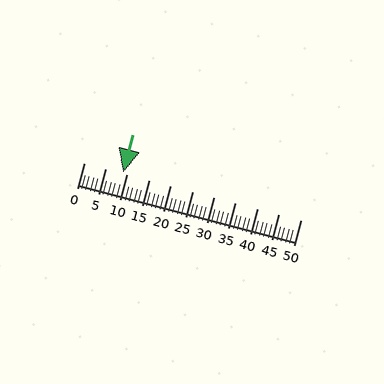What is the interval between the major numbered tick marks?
The major tick marks are spaced 5 units apart.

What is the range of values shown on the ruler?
The ruler shows values from 0 to 50.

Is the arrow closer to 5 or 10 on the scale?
The arrow is closer to 10.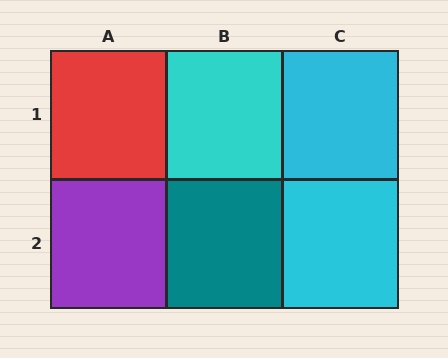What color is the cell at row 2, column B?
Teal.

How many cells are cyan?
3 cells are cyan.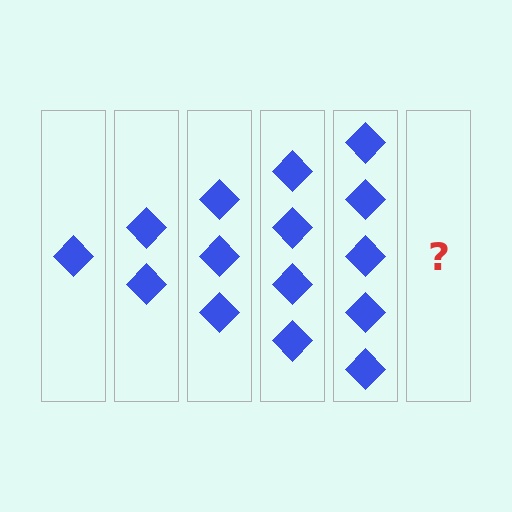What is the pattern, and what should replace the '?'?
The pattern is that each step adds one more diamond. The '?' should be 6 diamonds.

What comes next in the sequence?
The next element should be 6 diamonds.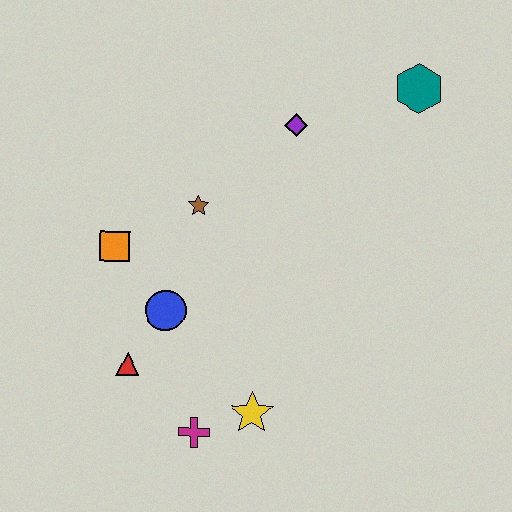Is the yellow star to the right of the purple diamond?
No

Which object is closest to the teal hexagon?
The purple diamond is closest to the teal hexagon.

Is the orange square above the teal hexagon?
No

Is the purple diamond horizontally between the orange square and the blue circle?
No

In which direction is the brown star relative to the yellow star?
The brown star is above the yellow star.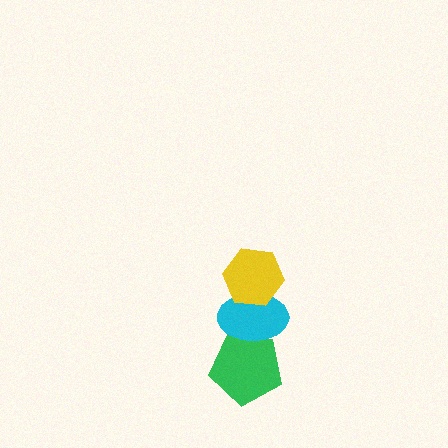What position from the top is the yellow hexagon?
The yellow hexagon is 1st from the top.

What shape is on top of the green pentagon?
The cyan ellipse is on top of the green pentagon.